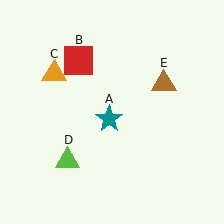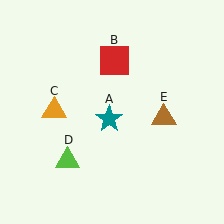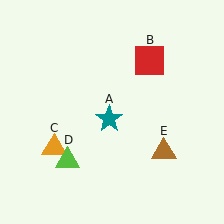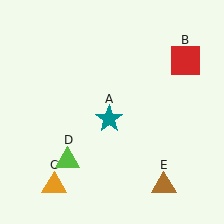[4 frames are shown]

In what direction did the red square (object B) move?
The red square (object B) moved right.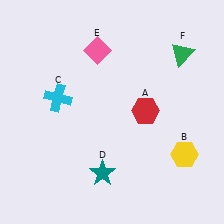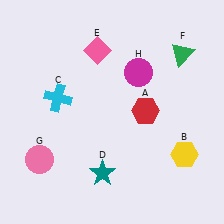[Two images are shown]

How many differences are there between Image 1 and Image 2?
There are 2 differences between the two images.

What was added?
A pink circle (G), a magenta circle (H) were added in Image 2.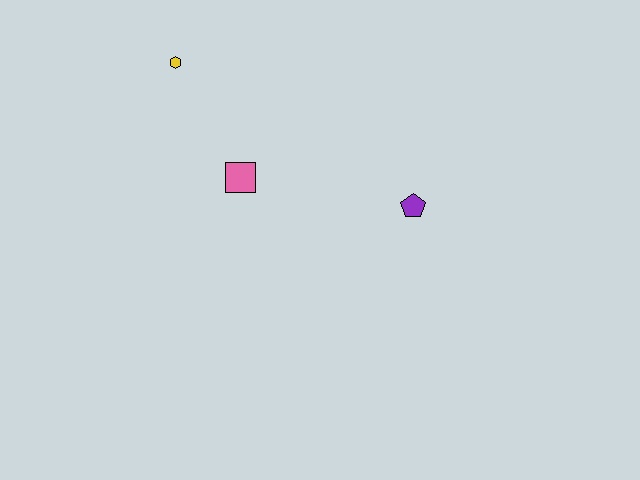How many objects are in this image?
There are 3 objects.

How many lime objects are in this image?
There are no lime objects.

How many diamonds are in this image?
There are no diamonds.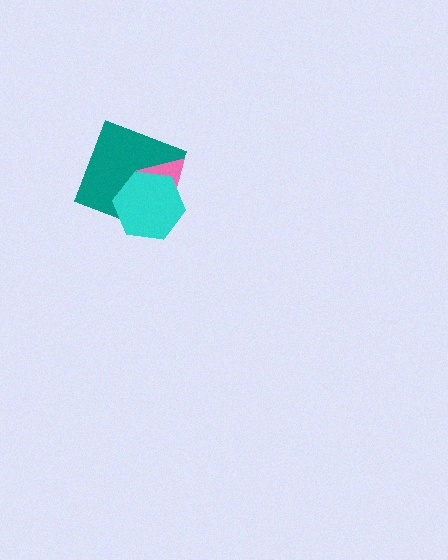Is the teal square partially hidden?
Yes, it is partially covered by another shape.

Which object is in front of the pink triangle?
The cyan hexagon is in front of the pink triangle.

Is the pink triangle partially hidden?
Yes, it is partially covered by another shape.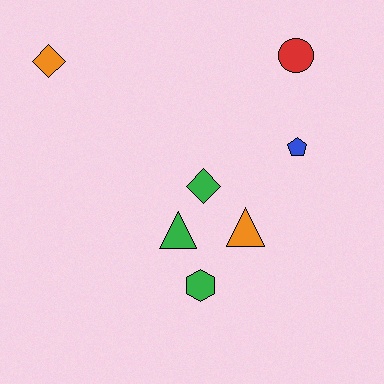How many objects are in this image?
There are 7 objects.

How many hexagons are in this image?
There is 1 hexagon.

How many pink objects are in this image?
There are no pink objects.